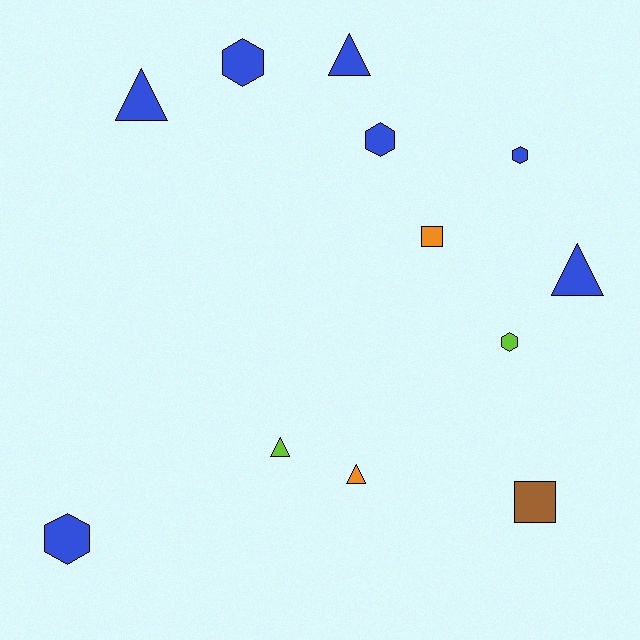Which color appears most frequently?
Blue, with 7 objects.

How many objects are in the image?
There are 12 objects.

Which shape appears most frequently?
Hexagon, with 5 objects.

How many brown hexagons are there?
There are no brown hexagons.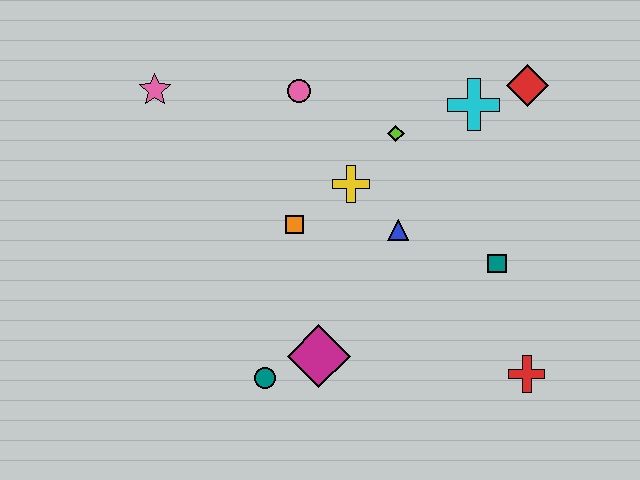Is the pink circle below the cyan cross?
No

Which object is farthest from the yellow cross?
The red cross is farthest from the yellow cross.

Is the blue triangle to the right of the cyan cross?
No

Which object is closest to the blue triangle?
The yellow cross is closest to the blue triangle.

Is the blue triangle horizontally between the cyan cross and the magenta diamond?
Yes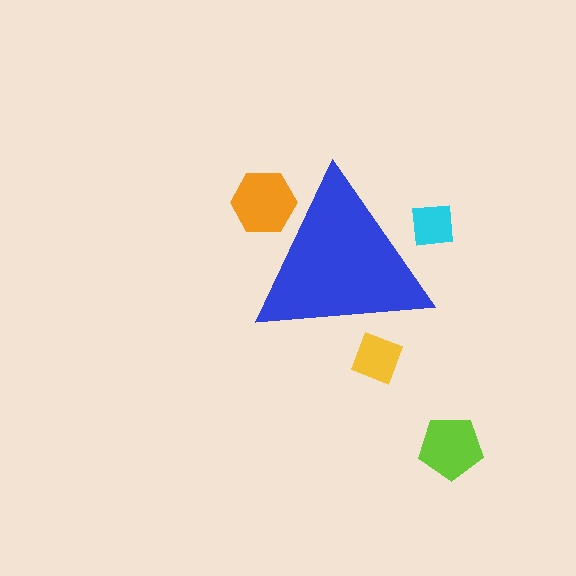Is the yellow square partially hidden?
Yes, the yellow square is partially hidden behind the blue triangle.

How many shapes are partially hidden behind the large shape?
3 shapes are partially hidden.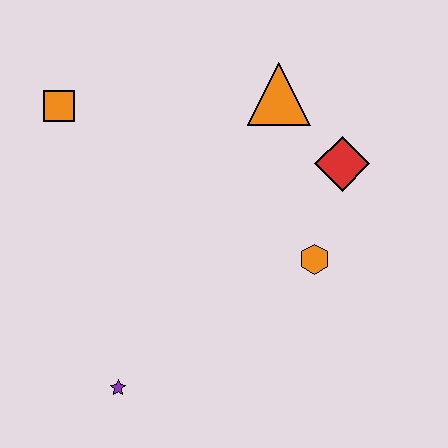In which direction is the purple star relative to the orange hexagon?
The purple star is to the left of the orange hexagon.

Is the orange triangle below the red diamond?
No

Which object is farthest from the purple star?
The orange triangle is farthest from the purple star.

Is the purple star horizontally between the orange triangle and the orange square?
Yes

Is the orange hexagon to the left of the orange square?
No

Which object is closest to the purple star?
The orange hexagon is closest to the purple star.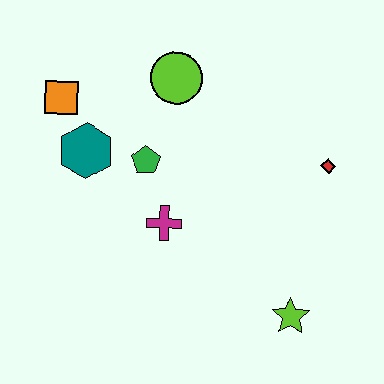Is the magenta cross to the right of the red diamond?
No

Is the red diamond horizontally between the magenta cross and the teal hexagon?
No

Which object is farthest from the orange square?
The lime star is farthest from the orange square.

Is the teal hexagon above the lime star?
Yes